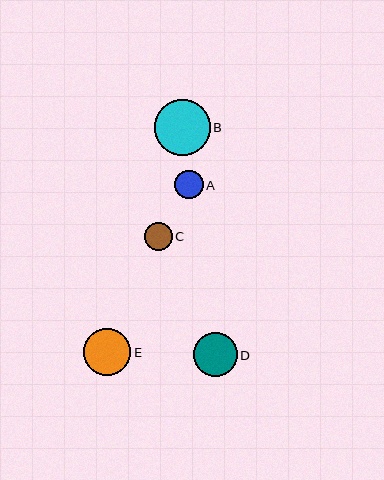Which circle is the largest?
Circle B is the largest with a size of approximately 56 pixels.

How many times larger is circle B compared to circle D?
Circle B is approximately 1.3 times the size of circle D.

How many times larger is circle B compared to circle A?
Circle B is approximately 2.0 times the size of circle A.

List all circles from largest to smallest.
From largest to smallest: B, E, D, A, C.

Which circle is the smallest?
Circle C is the smallest with a size of approximately 28 pixels.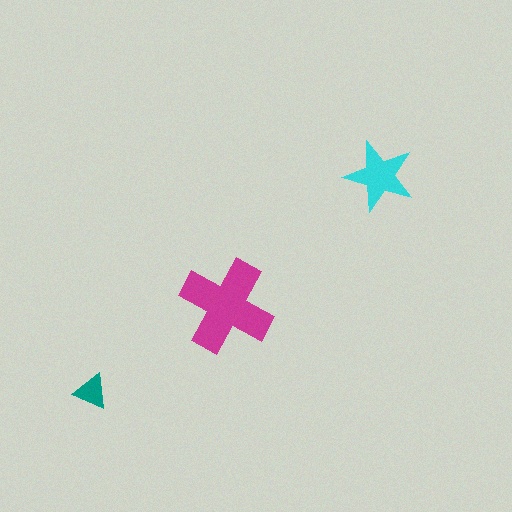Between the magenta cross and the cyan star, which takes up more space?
The magenta cross.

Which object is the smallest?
The teal triangle.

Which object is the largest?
The magenta cross.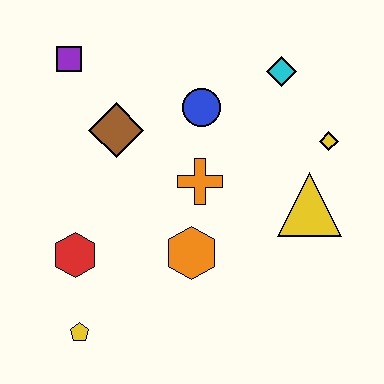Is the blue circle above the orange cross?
Yes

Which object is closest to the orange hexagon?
The orange cross is closest to the orange hexagon.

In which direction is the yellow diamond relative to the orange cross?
The yellow diamond is to the right of the orange cross.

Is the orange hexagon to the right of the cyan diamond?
No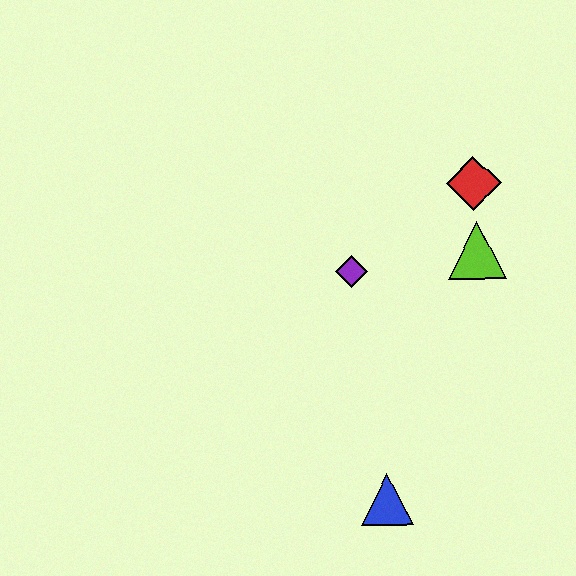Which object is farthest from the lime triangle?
The blue triangle is farthest from the lime triangle.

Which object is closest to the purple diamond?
The lime triangle is closest to the purple diamond.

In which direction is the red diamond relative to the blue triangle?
The red diamond is above the blue triangle.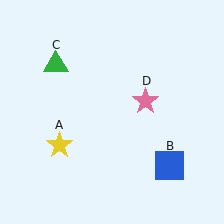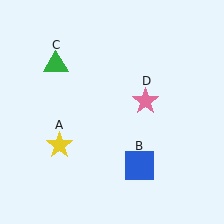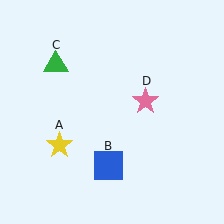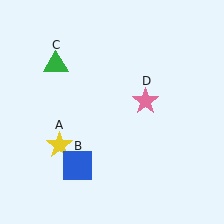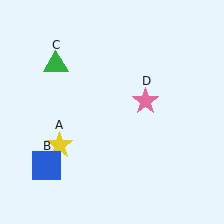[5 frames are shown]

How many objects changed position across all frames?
1 object changed position: blue square (object B).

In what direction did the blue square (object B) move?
The blue square (object B) moved left.